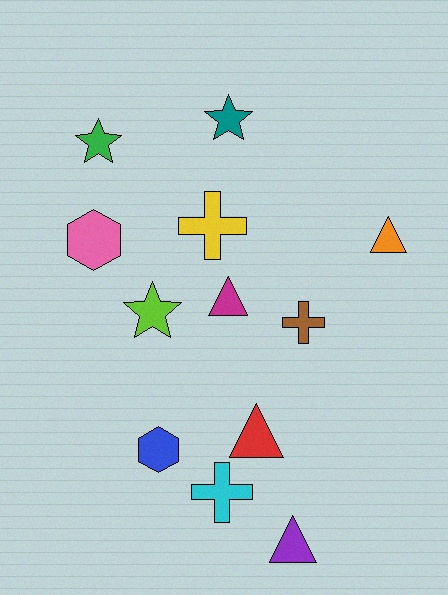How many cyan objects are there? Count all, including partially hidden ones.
There is 1 cyan object.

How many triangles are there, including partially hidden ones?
There are 4 triangles.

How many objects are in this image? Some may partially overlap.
There are 12 objects.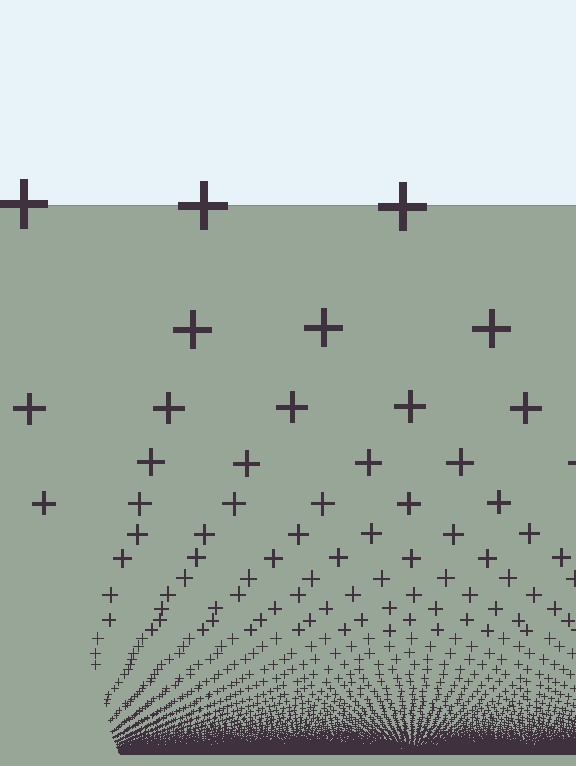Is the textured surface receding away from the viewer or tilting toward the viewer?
The surface appears to tilt toward the viewer. Texture elements get larger and sparser toward the top.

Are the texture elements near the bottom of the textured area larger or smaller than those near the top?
Smaller. The gradient is inverted — elements near the bottom are smaller and denser.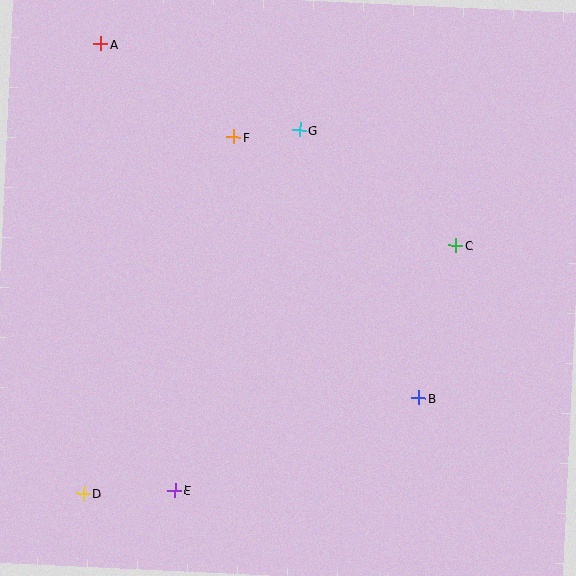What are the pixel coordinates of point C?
Point C is at (456, 246).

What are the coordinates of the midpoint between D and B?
The midpoint between D and B is at (251, 446).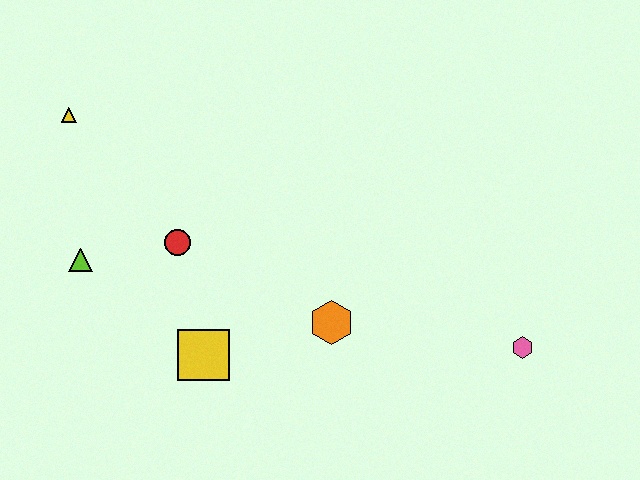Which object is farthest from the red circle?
The pink hexagon is farthest from the red circle.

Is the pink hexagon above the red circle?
No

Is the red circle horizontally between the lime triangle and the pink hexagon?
Yes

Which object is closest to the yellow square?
The red circle is closest to the yellow square.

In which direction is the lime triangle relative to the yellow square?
The lime triangle is to the left of the yellow square.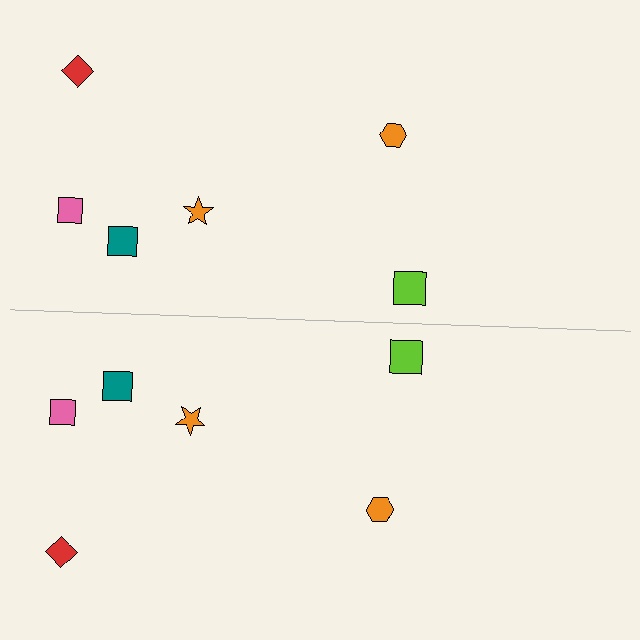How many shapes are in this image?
There are 12 shapes in this image.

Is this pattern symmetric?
Yes, this pattern has bilateral (reflection) symmetry.